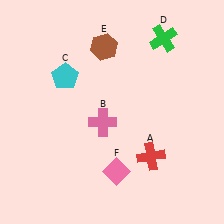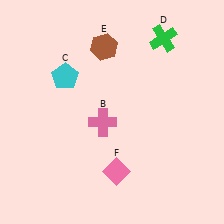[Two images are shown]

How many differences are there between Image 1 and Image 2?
There is 1 difference between the two images.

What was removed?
The red cross (A) was removed in Image 2.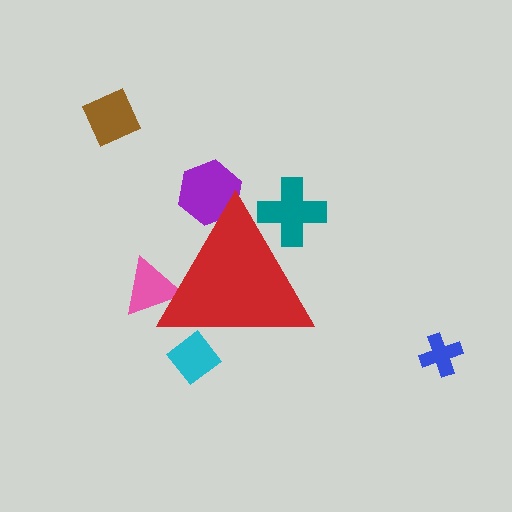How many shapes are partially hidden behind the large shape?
4 shapes are partially hidden.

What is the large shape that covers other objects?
A red triangle.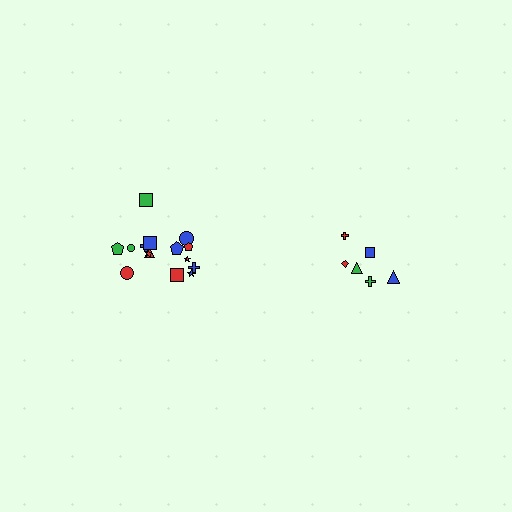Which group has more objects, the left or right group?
The left group.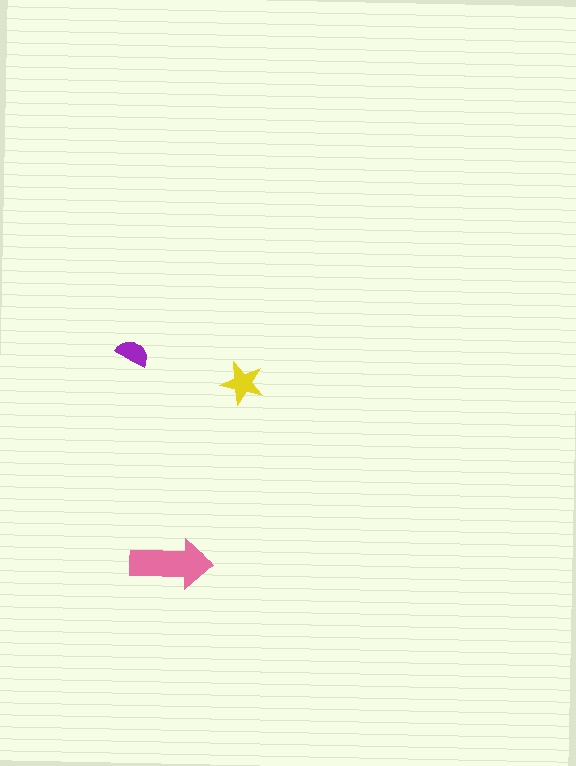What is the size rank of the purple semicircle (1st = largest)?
3rd.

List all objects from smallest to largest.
The purple semicircle, the yellow star, the pink arrow.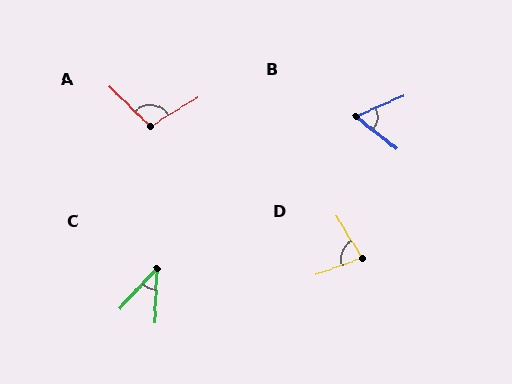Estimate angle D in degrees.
Approximately 79 degrees.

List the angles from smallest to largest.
C (40°), B (62°), D (79°), A (104°).